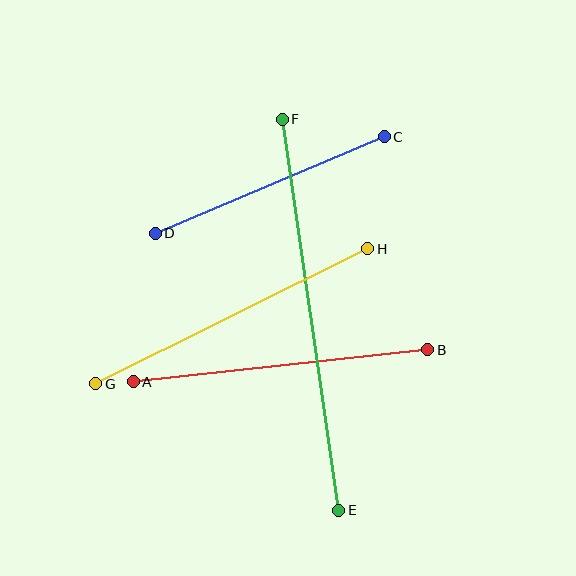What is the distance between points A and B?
The distance is approximately 297 pixels.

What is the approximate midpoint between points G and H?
The midpoint is at approximately (232, 316) pixels.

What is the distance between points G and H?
The distance is approximately 304 pixels.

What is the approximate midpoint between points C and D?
The midpoint is at approximately (270, 185) pixels.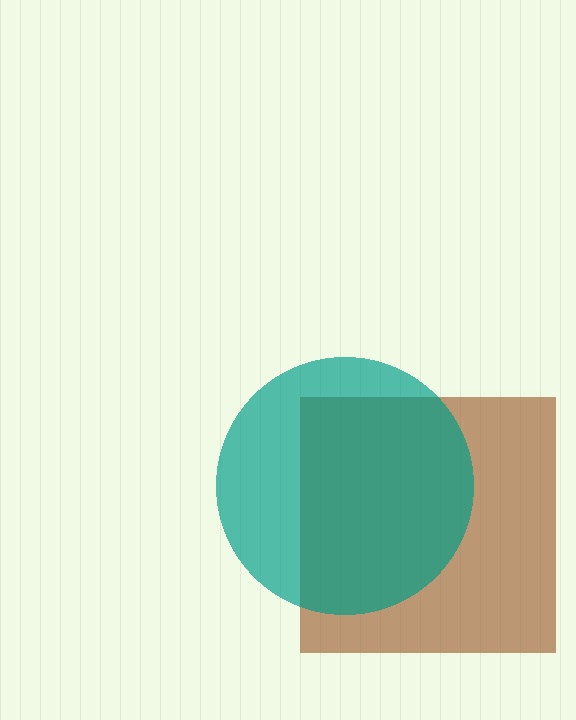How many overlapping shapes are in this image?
There are 2 overlapping shapes in the image.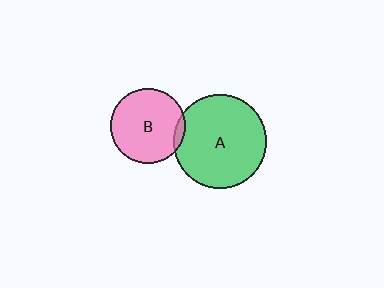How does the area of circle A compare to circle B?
Approximately 1.5 times.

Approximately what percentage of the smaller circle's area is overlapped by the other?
Approximately 5%.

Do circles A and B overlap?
Yes.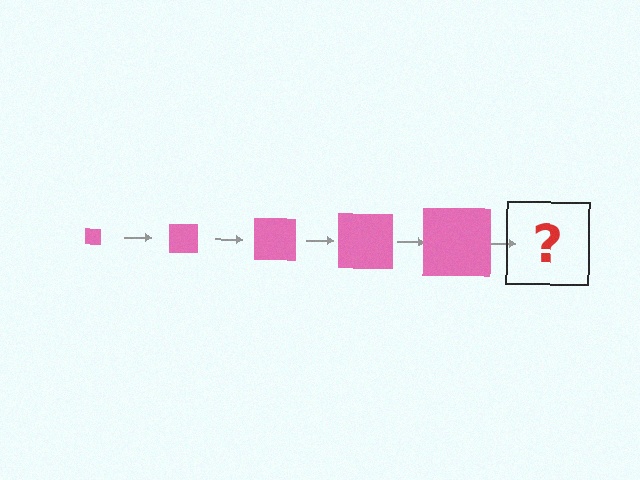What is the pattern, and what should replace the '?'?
The pattern is that the square gets progressively larger each step. The '?' should be a pink square, larger than the previous one.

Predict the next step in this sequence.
The next step is a pink square, larger than the previous one.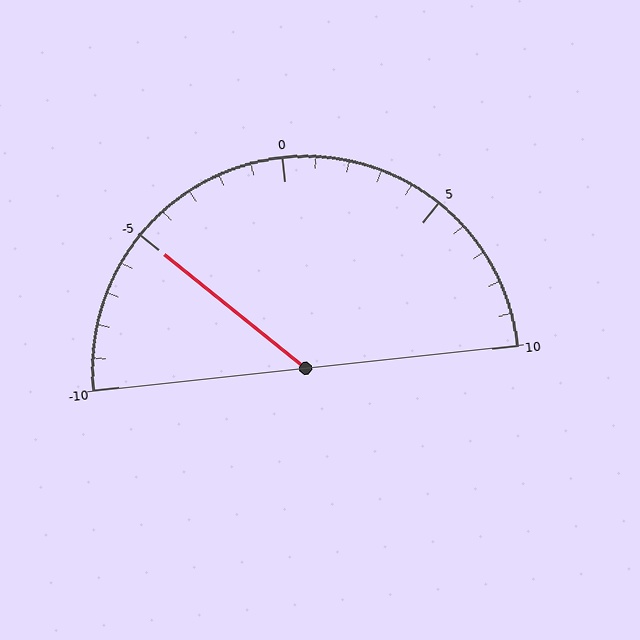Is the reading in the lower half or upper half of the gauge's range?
The reading is in the lower half of the range (-10 to 10).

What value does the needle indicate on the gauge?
The needle indicates approximately -5.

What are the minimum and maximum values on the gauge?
The gauge ranges from -10 to 10.